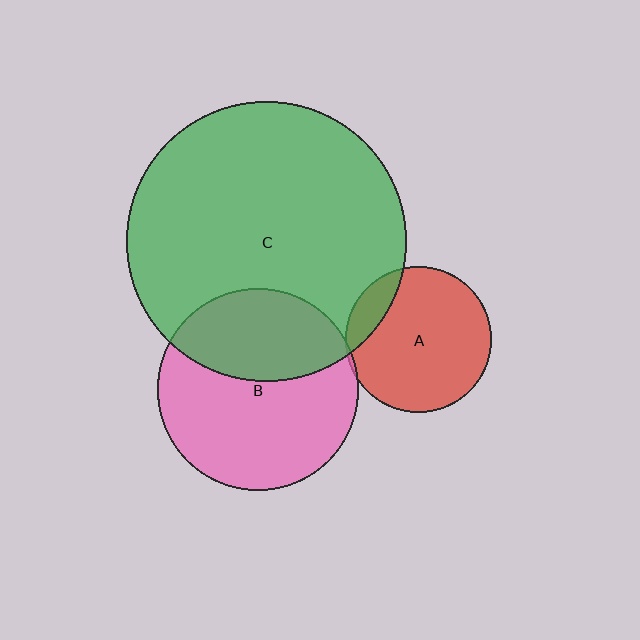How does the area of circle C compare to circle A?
Approximately 3.7 times.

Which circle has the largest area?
Circle C (green).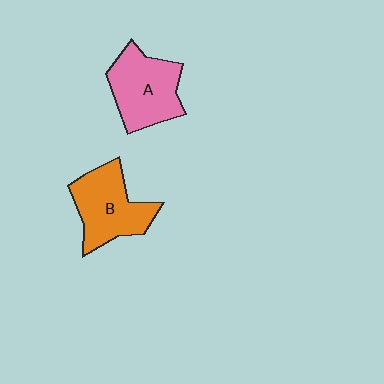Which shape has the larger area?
Shape A (pink).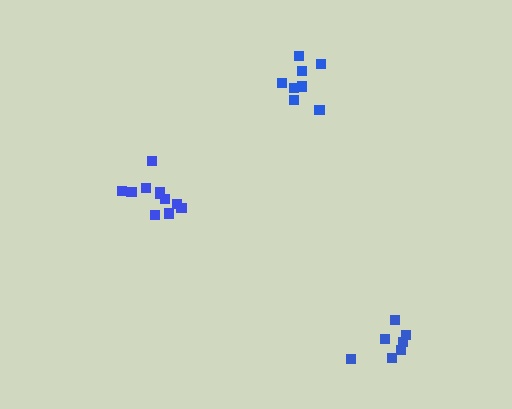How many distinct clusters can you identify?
There are 3 distinct clusters.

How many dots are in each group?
Group 1: 11 dots, Group 2: 8 dots, Group 3: 7 dots (26 total).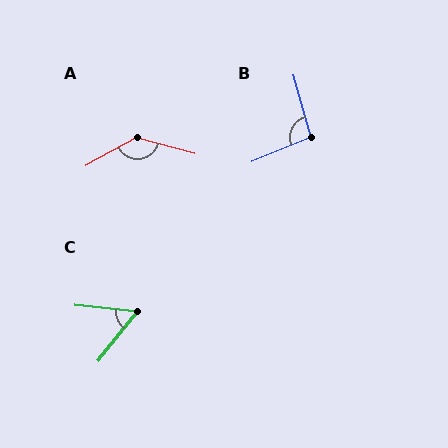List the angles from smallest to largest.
C (58°), B (97°), A (136°).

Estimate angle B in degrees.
Approximately 97 degrees.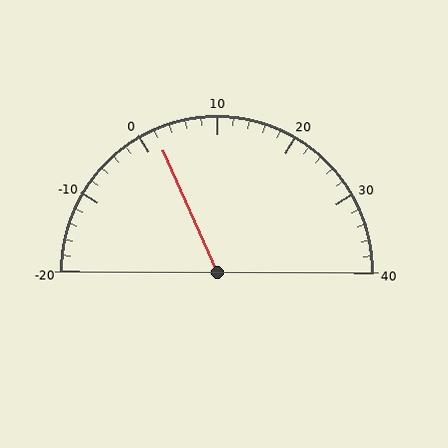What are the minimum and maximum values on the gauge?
The gauge ranges from -20 to 40.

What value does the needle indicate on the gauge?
The needle indicates approximately 2.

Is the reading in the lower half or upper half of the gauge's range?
The reading is in the lower half of the range (-20 to 40).